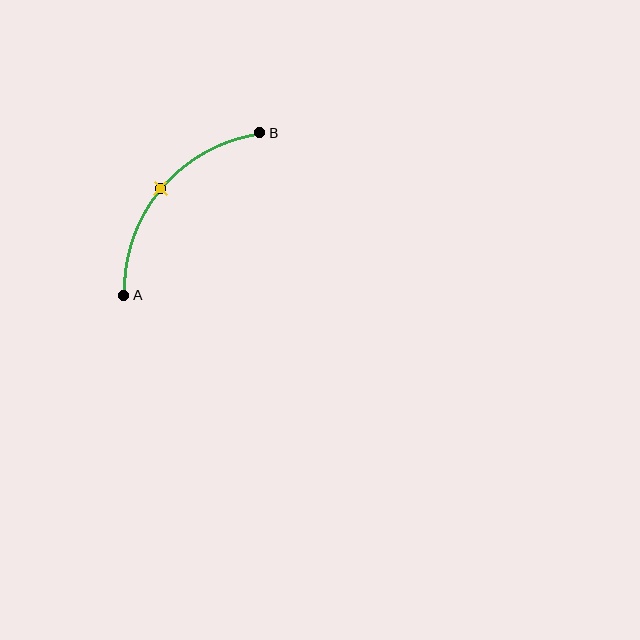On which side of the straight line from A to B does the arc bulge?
The arc bulges above and to the left of the straight line connecting A and B.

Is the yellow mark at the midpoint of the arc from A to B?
Yes. The yellow mark lies on the arc at equal arc-length from both A and B — it is the arc midpoint.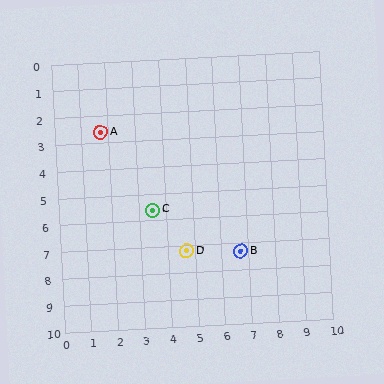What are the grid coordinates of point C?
Point C is at approximately (3.5, 5.6).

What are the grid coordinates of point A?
Point A is at approximately (1.7, 2.6).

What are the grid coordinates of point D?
Point D is at approximately (4.7, 7.2).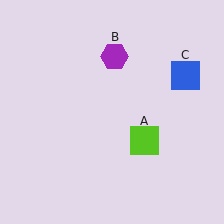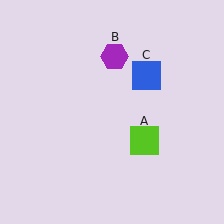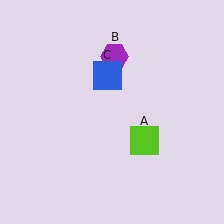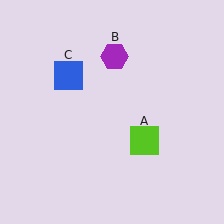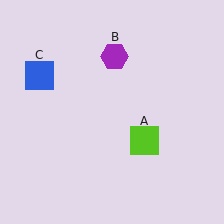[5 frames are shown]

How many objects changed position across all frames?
1 object changed position: blue square (object C).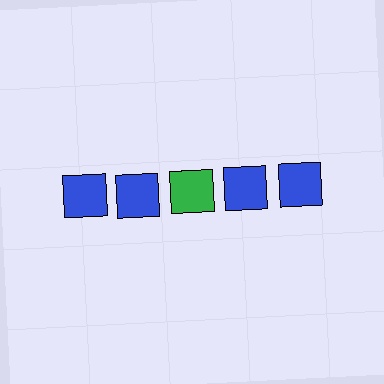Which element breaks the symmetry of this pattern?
The green square in the top row, center column breaks the symmetry. All other shapes are blue squares.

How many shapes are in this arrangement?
There are 5 shapes arranged in a grid pattern.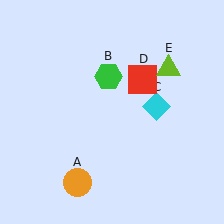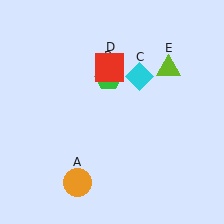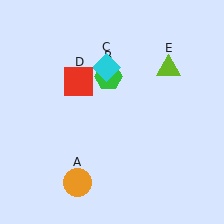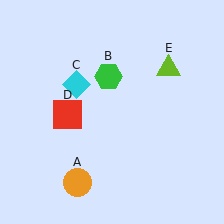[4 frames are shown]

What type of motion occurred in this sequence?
The cyan diamond (object C), red square (object D) rotated counterclockwise around the center of the scene.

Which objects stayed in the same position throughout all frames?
Orange circle (object A) and green hexagon (object B) and lime triangle (object E) remained stationary.